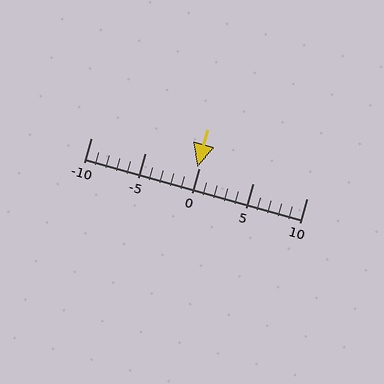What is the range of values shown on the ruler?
The ruler shows values from -10 to 10.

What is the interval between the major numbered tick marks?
The major tick marks are spaced 5 units apart.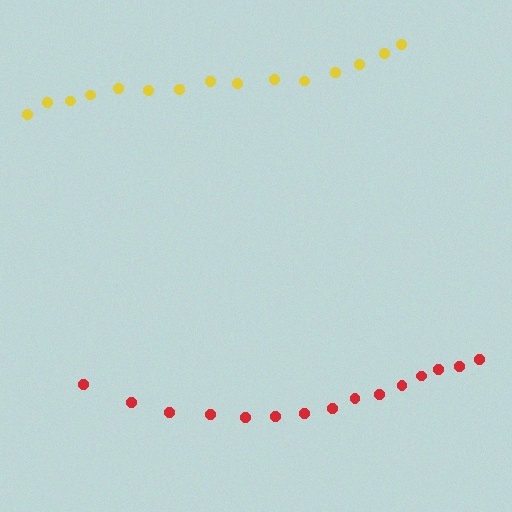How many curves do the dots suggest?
There are 2 distinct paths.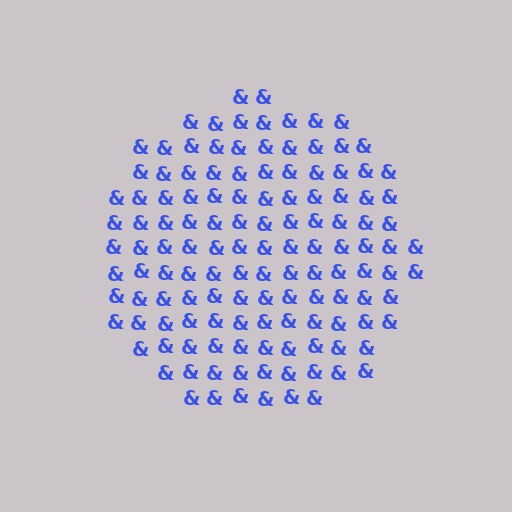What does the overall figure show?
The overall figure shows a circle.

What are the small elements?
The small elements are ampersands.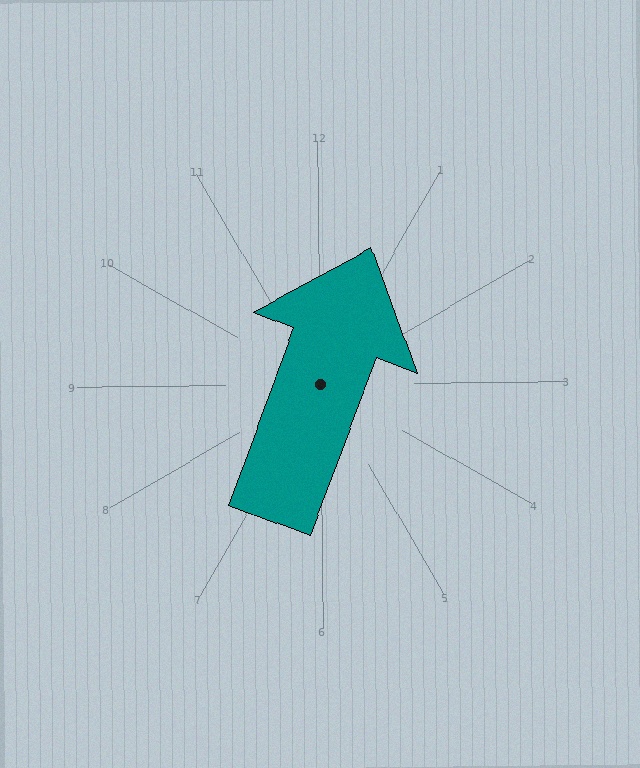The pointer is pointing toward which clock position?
Roughly 1 o'clock.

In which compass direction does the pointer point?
North.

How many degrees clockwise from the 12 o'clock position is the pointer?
Approximately 21 degrees.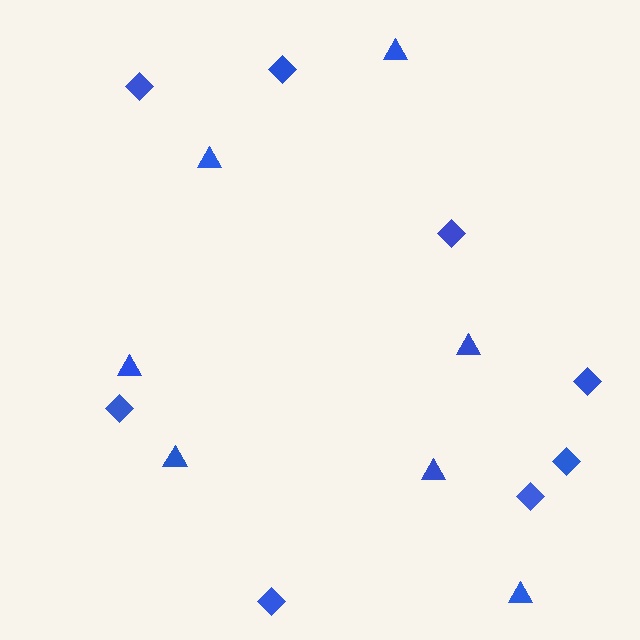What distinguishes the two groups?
There are 2 groups: one group of triangles (7) and one group of diamonds (8).